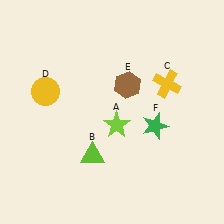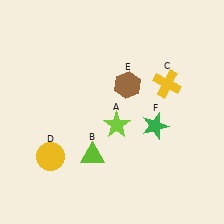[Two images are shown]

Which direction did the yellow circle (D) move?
The yellow circle (D) moved down.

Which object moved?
The yellow circle (D) moved down.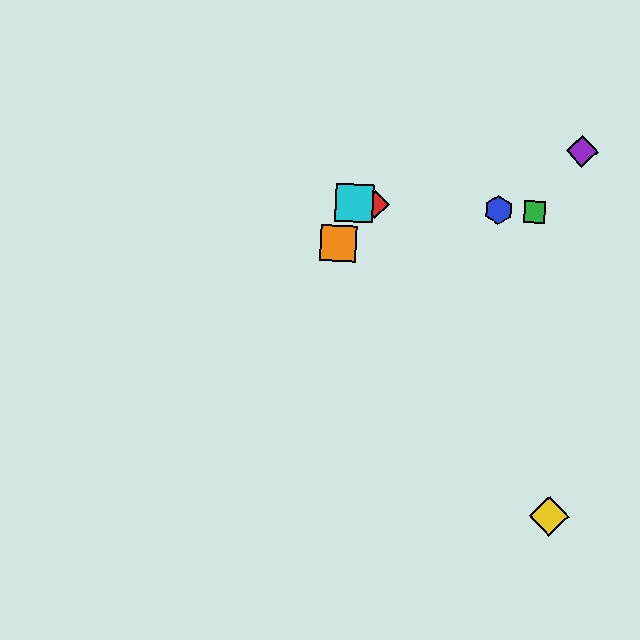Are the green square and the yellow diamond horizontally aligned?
No, the green square is at y≈212 and the yellow diamond is at y≈516.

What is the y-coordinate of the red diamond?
The red diamond is at y≈204.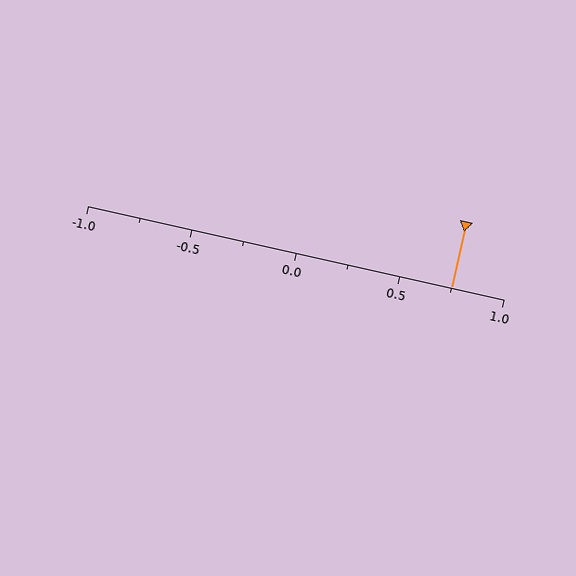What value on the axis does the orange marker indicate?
The marker indicates approximately 0.75.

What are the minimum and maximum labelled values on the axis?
The axis runs from -1.0 to 1.0.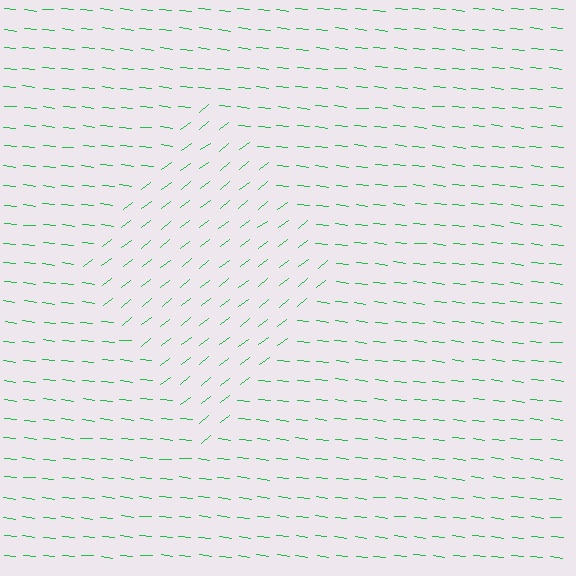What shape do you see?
I see a diamond.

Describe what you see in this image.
The image is filled with small green line segments. A diamond region in the image has lines oriented differently from the surrounding lines, creating a visible texture boundary.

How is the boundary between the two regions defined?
The boundary is defined purely by a change in line orientation (approximately 45 degrees difference). All lines are the same color and thickness.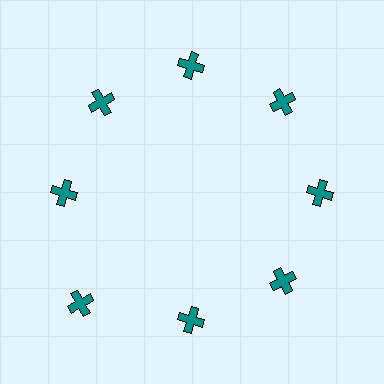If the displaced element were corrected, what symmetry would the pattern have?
It would have 8-fold rotational symmetry — the pattern would map onto itself every 45 degrees.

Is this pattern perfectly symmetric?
No. The 8 teal crosses are arranged in a ring, but one element near the 8 o'clock position is pushed outward from the center, breaking the 8-fold rotational symmetry.